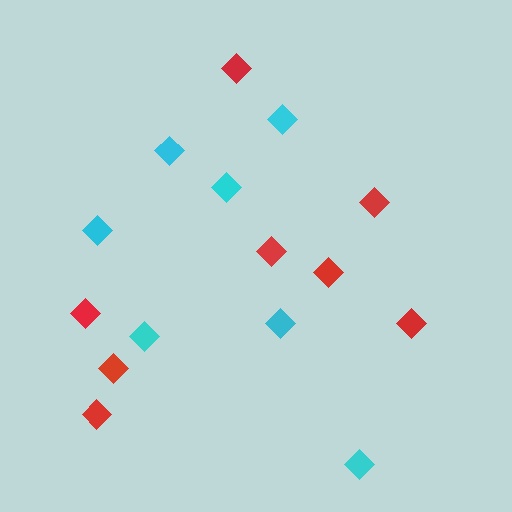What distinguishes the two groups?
There are 2 groups: one group of cyan diamonds (7) and one group of red diamonds (8).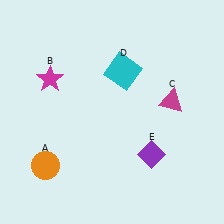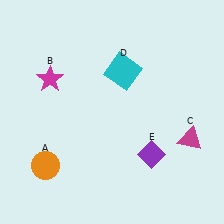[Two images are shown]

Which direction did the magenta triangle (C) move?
The magenta triangle (C) moved down.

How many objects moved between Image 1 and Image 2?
1 object moved between the two images.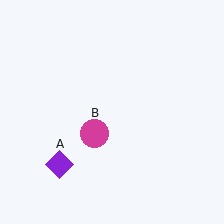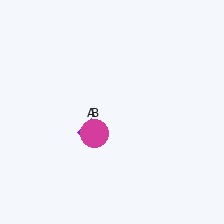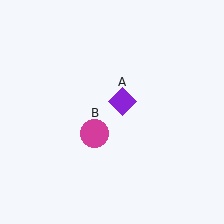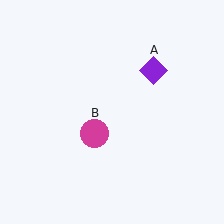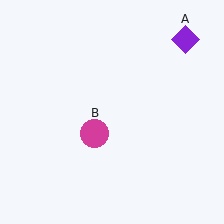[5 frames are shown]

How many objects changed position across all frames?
1 object changed position: purple diamond (object A).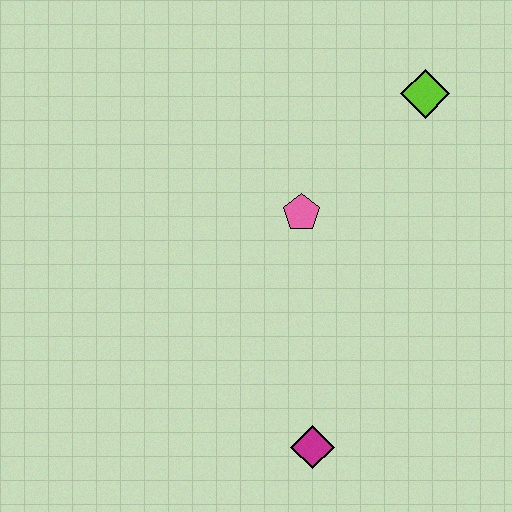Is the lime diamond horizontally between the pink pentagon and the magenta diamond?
No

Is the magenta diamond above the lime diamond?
No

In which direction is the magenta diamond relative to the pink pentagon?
The magenta diamond is below the pink pentagon.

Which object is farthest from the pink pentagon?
The magenta diamond is farthest from the pink pentagon.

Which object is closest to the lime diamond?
The pink pentagon is closest to the lime diamond.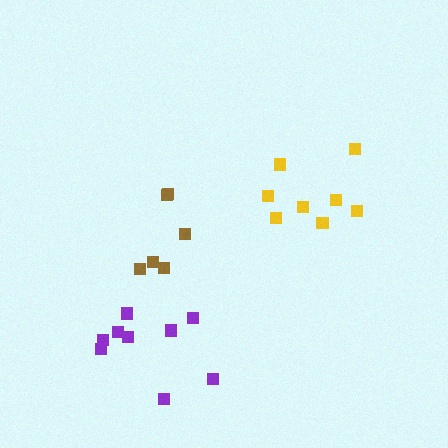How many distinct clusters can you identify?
There are 3 distinct clusters.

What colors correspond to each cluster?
The clusters are colored: brown, yellow, purple.